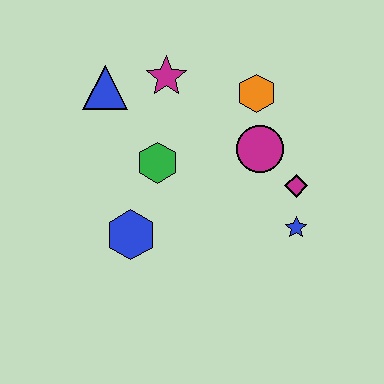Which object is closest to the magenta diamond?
The blue star is closest to the magenta diamond.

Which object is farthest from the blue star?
The blue triangle is farthest from the blue star.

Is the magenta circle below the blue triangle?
Yes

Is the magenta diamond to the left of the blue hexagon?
No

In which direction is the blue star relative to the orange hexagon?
The blue star is below the orange hexagon.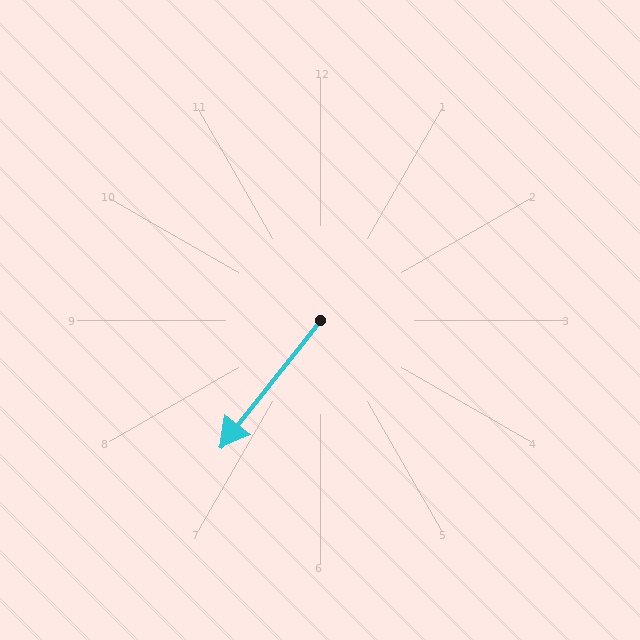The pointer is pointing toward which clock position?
Roughly 7 o'clock.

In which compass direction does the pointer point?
Southwest.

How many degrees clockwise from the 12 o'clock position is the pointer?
Approximately 218 degrees.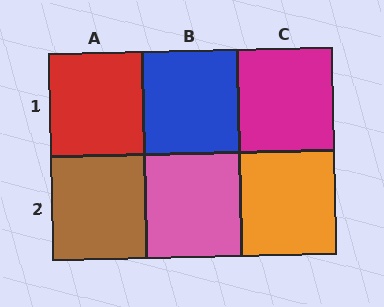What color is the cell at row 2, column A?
Brown.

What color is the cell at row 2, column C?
Orange.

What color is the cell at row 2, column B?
Pink.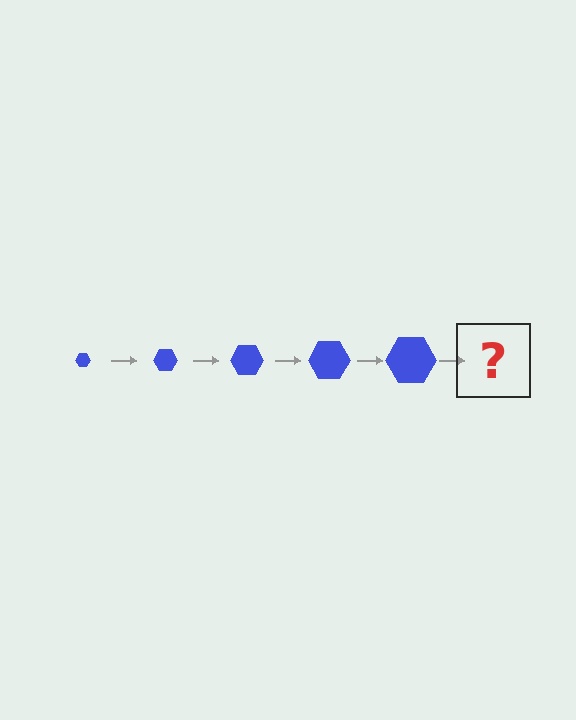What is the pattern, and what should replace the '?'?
The pattern is that the hexagon gets progressively larger each step. The '?' should be a blue hexagon, larger than the previous one.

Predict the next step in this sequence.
The next step is a blue hexagon, larger than the previous one.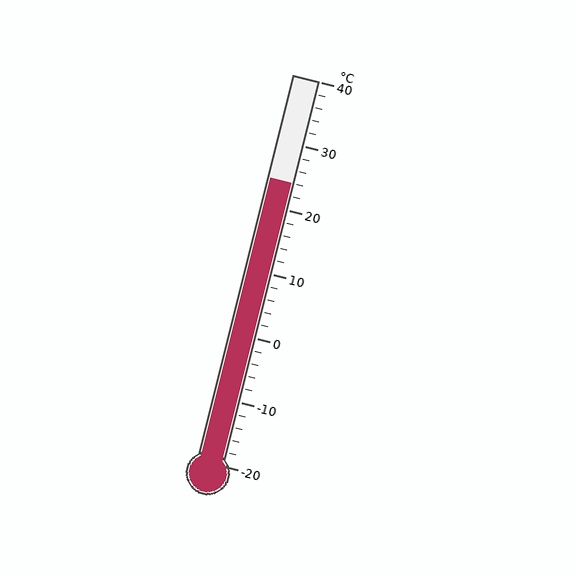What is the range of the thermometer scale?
The thermometer scale ranges from -20°C to 40°C.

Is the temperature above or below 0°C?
The temperature is above 0°C.